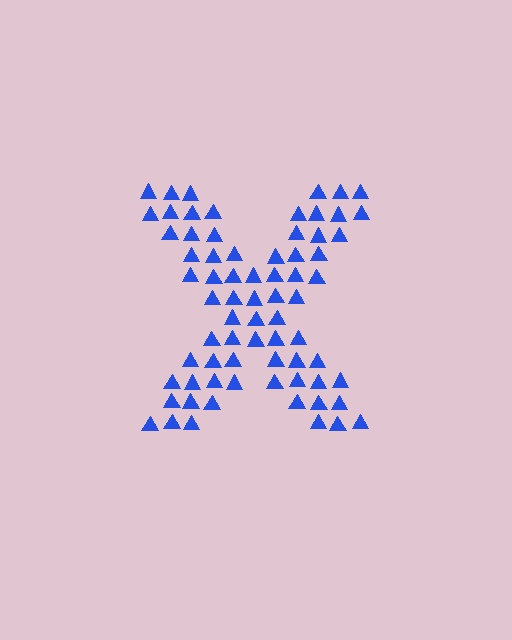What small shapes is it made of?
It is made of small triangles.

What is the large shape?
The large shape is the letter X.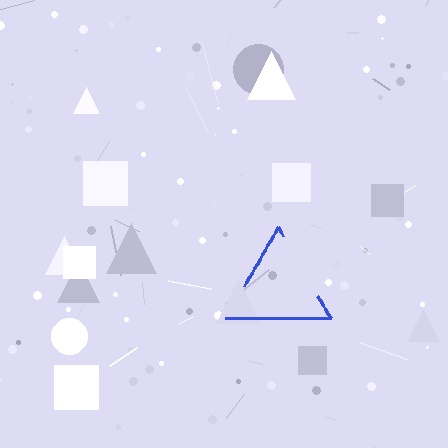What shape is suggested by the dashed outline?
The dashed outline suggests a triangle.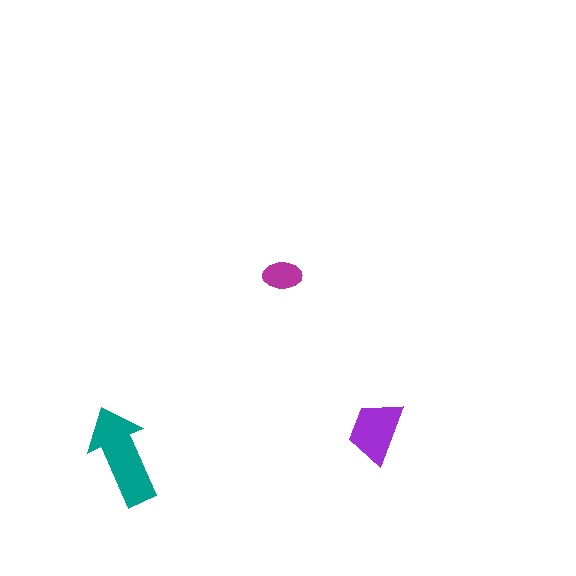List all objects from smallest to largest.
The magenta ellipse, the purple trapezoid, the teal arrow.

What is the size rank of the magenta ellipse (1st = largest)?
3rd.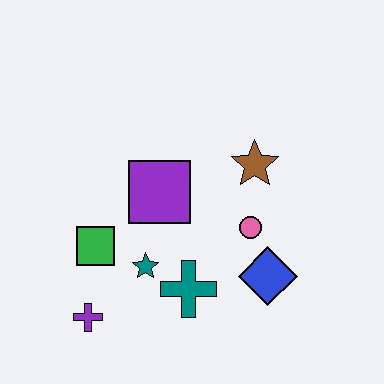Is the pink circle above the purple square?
No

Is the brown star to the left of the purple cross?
No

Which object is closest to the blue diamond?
The pink circle is closest to the blue diamond.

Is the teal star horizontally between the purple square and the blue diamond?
No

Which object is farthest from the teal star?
The brown star is farthest from the teal star.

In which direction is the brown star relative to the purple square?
The brown star is to the right of the purple square.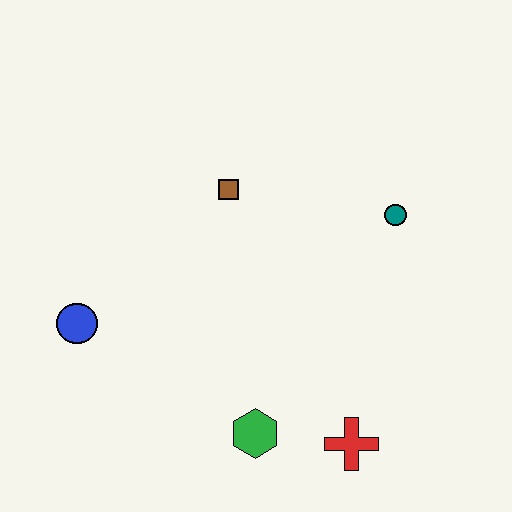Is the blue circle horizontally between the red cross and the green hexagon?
No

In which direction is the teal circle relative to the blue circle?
The teal circle is to the right of the blue circle.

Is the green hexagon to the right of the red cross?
No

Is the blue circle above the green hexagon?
Yes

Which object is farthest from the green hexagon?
The teal circle is farthest from the green hexagon.